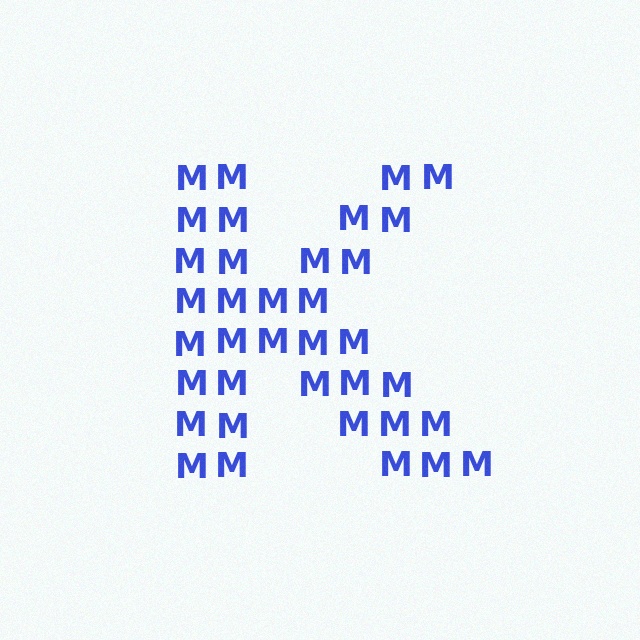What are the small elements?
The small elements are letter M's.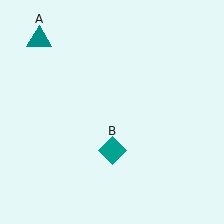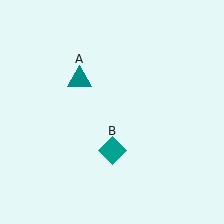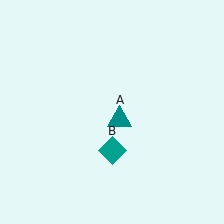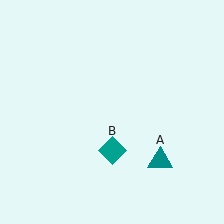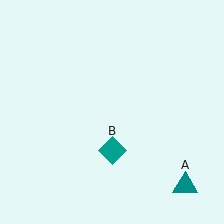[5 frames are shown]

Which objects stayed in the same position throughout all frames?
Teal diamond (object B) remained stationary.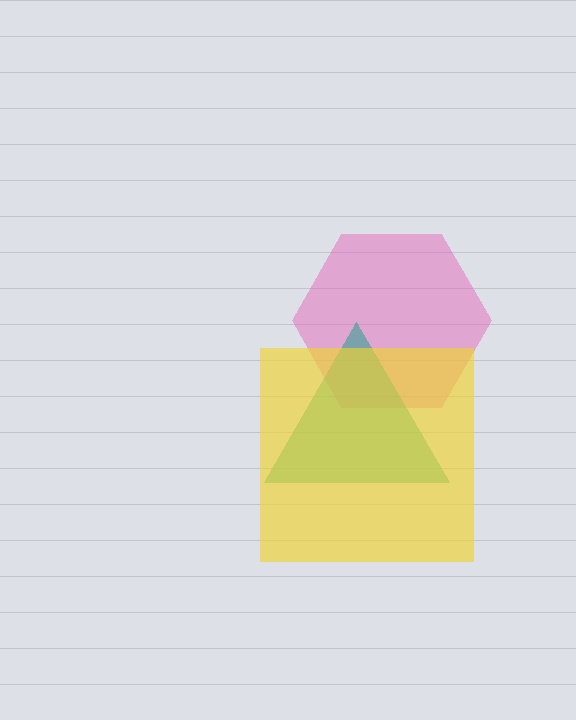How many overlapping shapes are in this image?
There are 3 overlapping shapes in the image.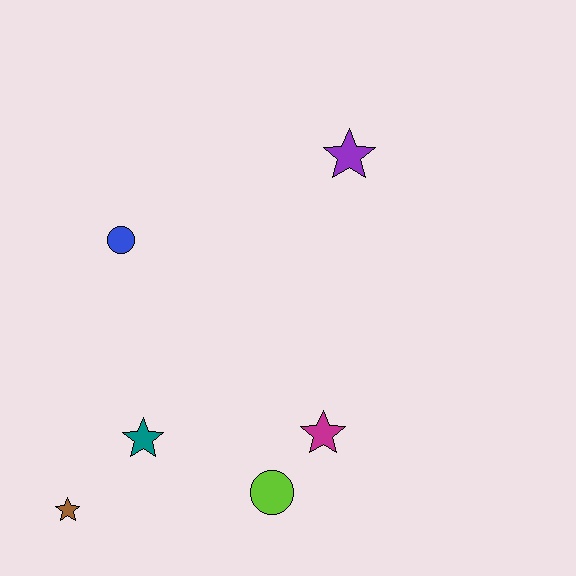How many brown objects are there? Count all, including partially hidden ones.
There is 1 brown object.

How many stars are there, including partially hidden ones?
There are 4 stars.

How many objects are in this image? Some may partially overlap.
There are 6 objects.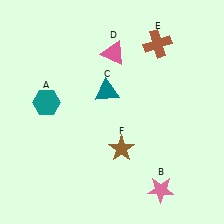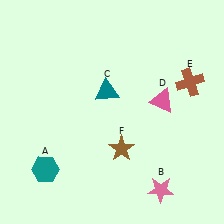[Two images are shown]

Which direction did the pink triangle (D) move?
The pink triangle (D) moved right.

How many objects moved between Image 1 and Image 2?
3 objects moved between the two images.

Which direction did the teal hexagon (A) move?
The teal hexagon (A) moved down.